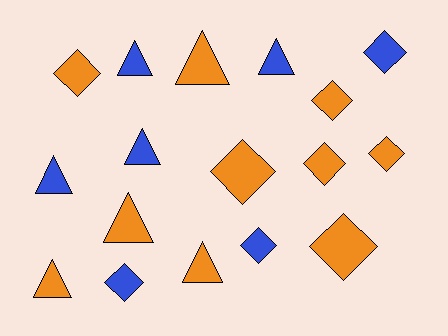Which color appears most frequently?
Orange, with 10 objects.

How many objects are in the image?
There are 17 objects.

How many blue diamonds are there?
There are 3 blue diamonds.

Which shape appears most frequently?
Diamond, with 9 objects.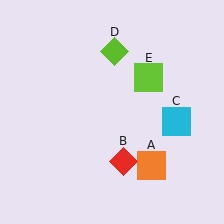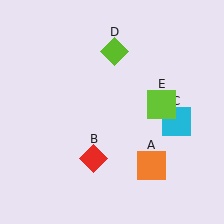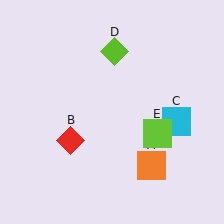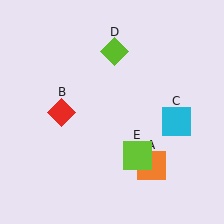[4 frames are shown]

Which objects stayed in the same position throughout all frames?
Orange square (object A) and cyan square (object C) and lime diamond (object D) remained stationary.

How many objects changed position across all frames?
2 objects changed position: red diamond (object B), lime square (object E).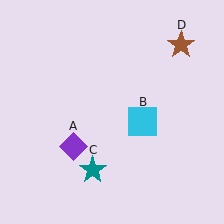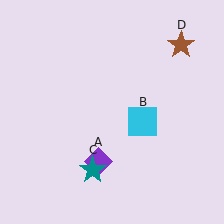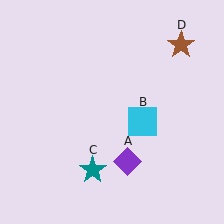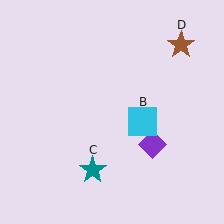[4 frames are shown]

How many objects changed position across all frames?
1 object changed position: purple diamond (object A).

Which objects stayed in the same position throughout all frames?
Cyan square (object B) and teal star (object C) and brown star (object D) remained stationary.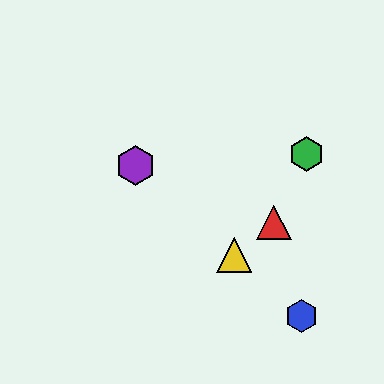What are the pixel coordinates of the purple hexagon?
The purple hexagon is at (136, 166).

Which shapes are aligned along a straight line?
The blue hexagon, the yellow triangle, the purple hexagon are aligned along a straight line.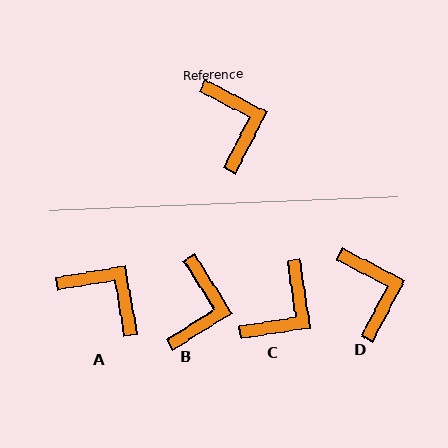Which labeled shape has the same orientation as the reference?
D.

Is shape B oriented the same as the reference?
No, it is off by about 31 degrees.